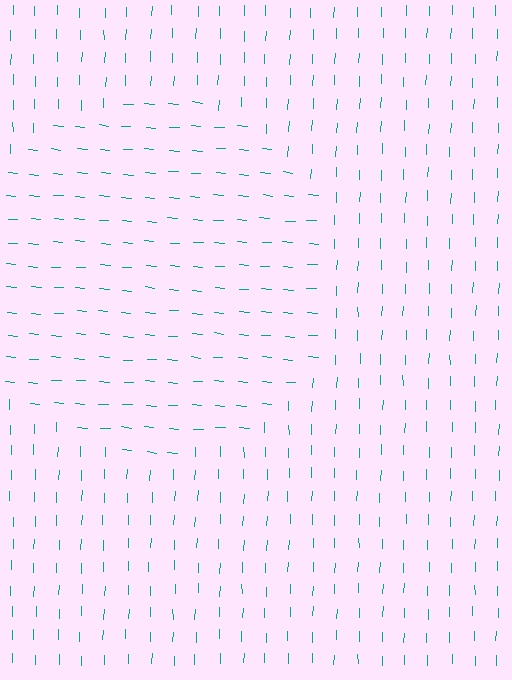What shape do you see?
I see a circle.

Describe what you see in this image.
The image is filled with small teal line segments. A circle region in the image has lines oriented differently from the surrounding lines, creating a visible texture boundary.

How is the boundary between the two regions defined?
The boundary is defined purely by a change in line orientation (approximately 87 degrees difference). All lines are the same color and thickness.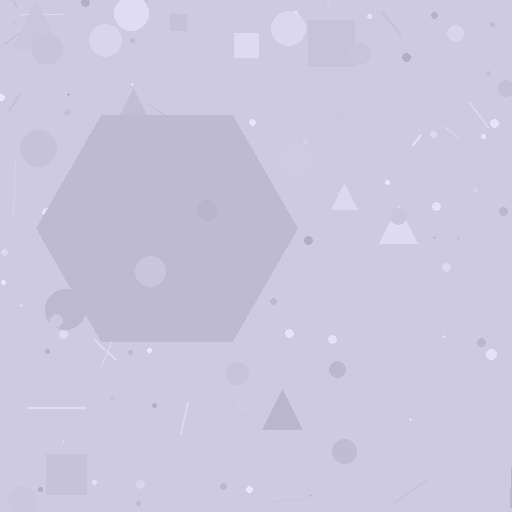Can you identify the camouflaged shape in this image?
The camouflaged shape is a hexagon.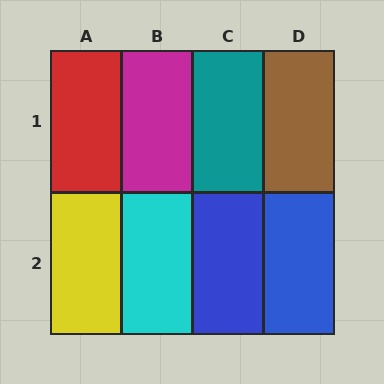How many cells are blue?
2 cells are blue.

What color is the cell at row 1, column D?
Brown.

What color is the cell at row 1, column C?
Teal.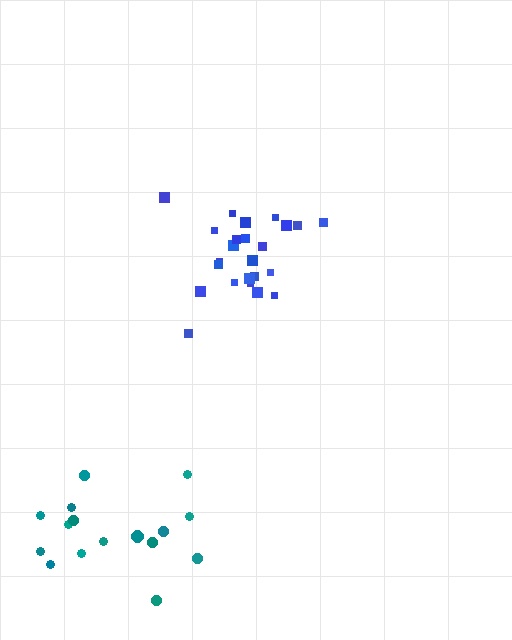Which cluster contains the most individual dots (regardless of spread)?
Blue (24).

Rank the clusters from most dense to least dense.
blue, teal.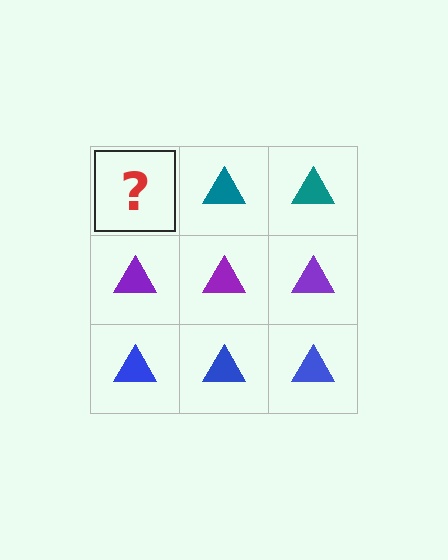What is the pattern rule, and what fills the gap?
The rule is that each row has a consistent color. The gap should be filled with a teal triangle.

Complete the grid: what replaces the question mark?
The question mark should be replaced with a teal triangle.